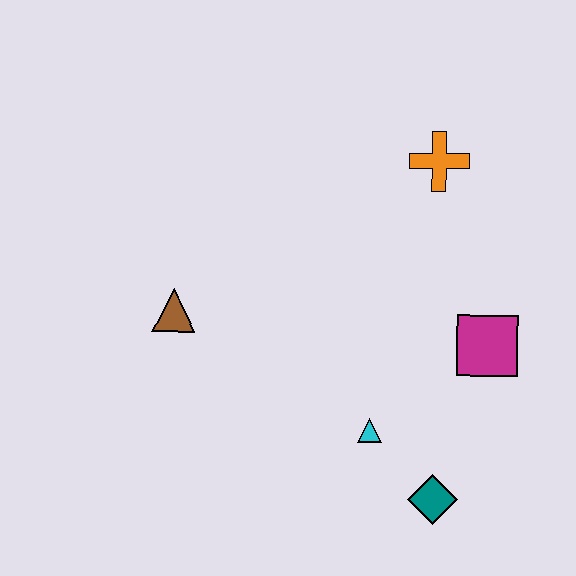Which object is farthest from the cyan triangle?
The orange cross is farthest from the cyan triangle.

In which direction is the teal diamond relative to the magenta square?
The teal diamond is below the magenta square.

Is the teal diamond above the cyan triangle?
No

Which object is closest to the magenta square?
The cyan triangle is closest to the magenta square.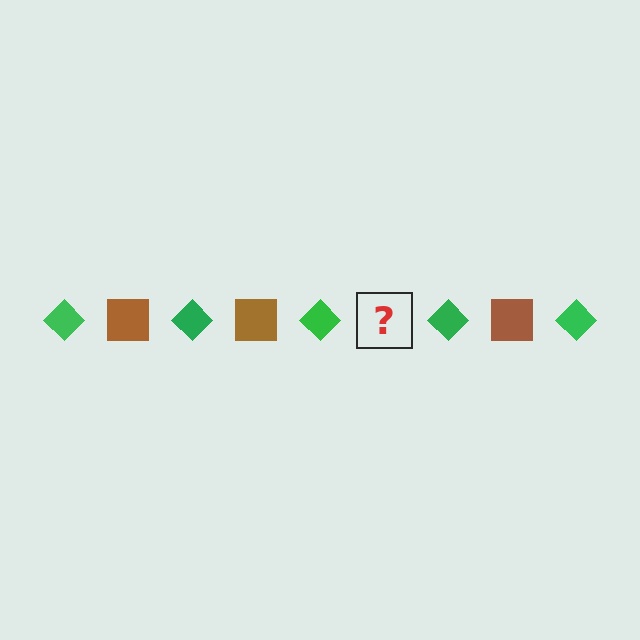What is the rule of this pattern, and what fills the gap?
The rule is that the pattern alternates between green diamond and brown square. The gap should be filled with a brown square.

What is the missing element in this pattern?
The missing element is a brown square.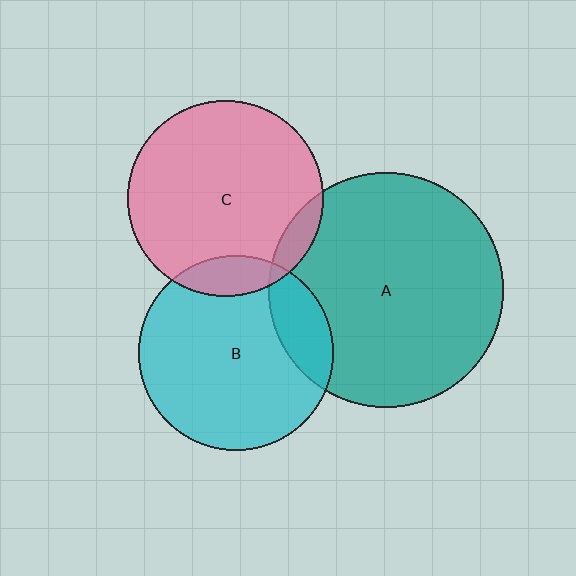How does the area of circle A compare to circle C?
Approximately 1.4 times.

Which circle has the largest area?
Circle A (teal).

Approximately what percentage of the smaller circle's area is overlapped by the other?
Approximately 15%.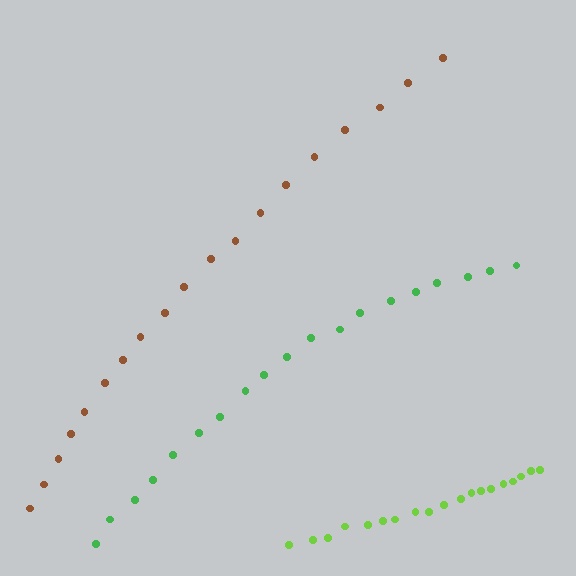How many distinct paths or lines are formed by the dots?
There are 3 distinct paths.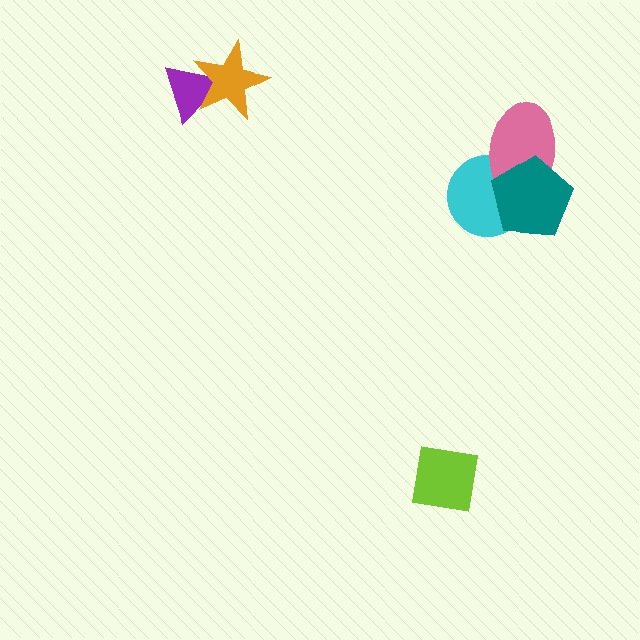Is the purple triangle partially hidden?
Yes, it is partially covered by another shape.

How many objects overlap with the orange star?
1 object overlaps with the orange star.